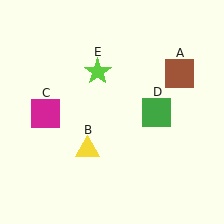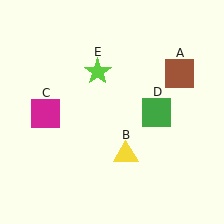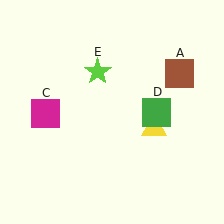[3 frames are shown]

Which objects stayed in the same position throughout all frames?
Brown square (object A) and magenta square (object C) and green square (object D) and lime star (object E) remained stationary.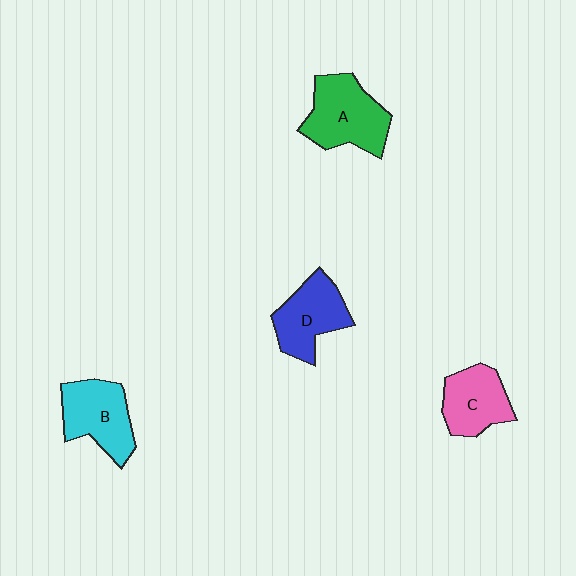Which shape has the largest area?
Shape A (green).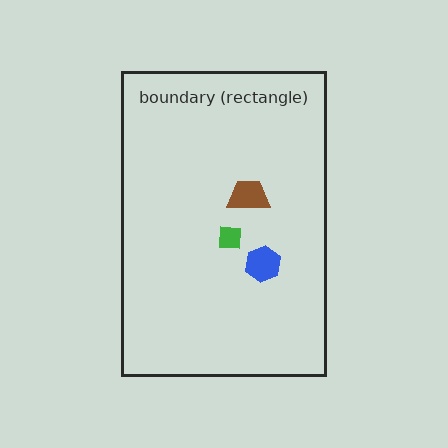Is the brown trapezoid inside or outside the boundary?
Inside.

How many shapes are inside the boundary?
3 inside, 0 outside.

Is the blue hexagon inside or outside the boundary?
Inside.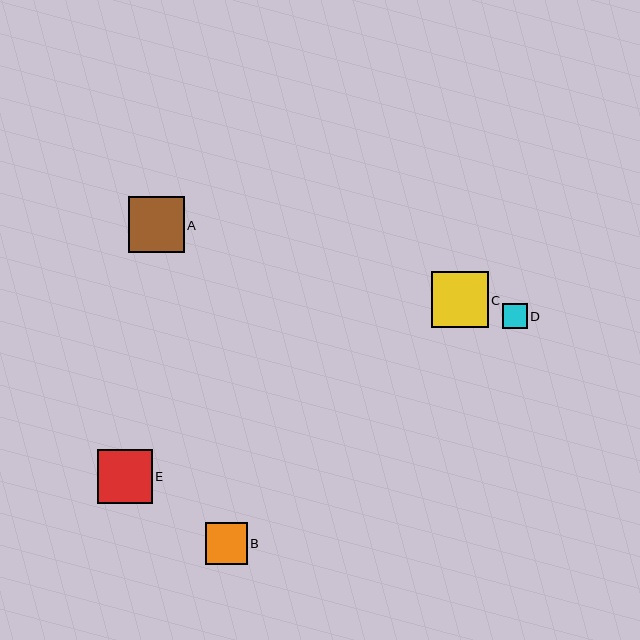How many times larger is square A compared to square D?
Square A is approximately 2.2 times the size of square D.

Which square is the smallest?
Square D is the smallest with a size of approximately 25 pixels.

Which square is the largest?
Square C is the largest with a size of approximately 56 pixels.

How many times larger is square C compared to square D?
Square C is approximately 2.2 times the size of square D.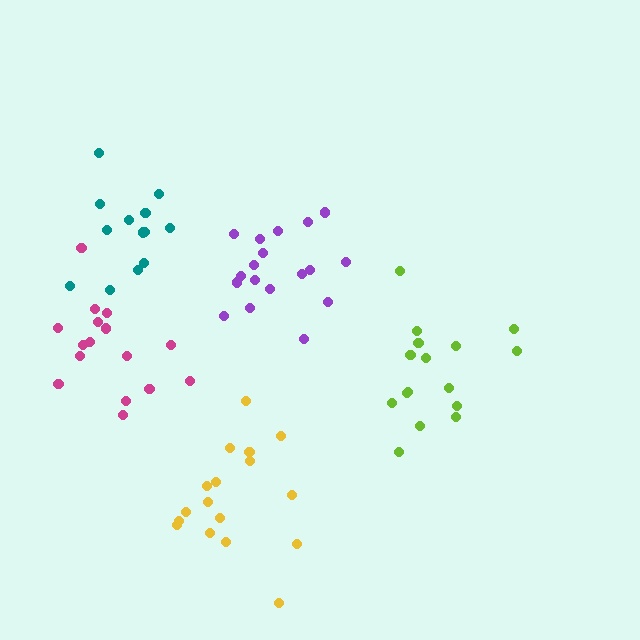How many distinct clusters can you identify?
There are 5 distinct clusters.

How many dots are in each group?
Group 1: 18 dots, Group 2: 17 dots, Group 3: 16 dots, Group 4: 13 dots, Group 5: 16 dots (80 total).